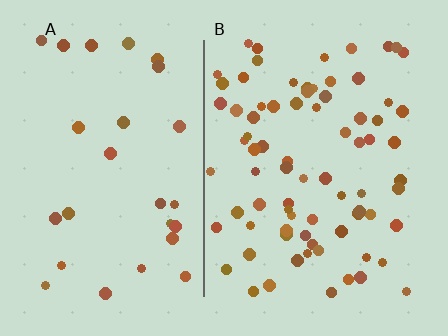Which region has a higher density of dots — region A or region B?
B (the right).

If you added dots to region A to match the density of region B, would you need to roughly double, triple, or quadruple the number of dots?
Approximately triple.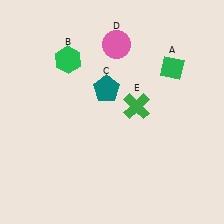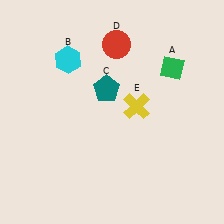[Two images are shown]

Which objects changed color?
B changed from green to cyan. D changed from pink to red. E changed from green to yellow.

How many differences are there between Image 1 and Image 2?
There are 3 differences between the two images.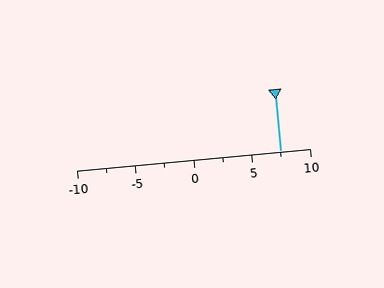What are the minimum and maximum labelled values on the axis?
The axis runs from -10 to 10.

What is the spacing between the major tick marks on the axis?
The major ticks are spaced 5 apart.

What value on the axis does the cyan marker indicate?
The marker indicates approximately 7.5.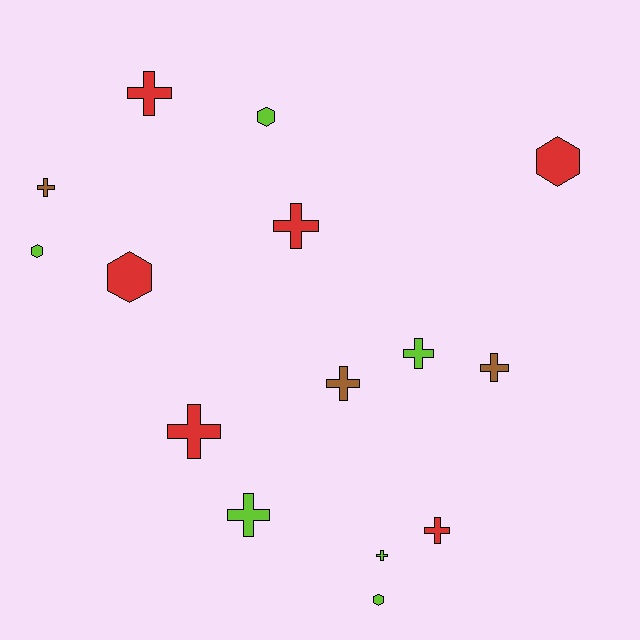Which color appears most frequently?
Lime, with 6 objects.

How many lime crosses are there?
There are 3 lime crosses.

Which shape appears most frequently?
Cross, with 10 objects.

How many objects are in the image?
There are 15 objects.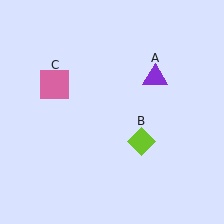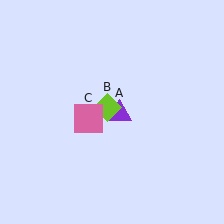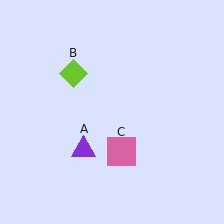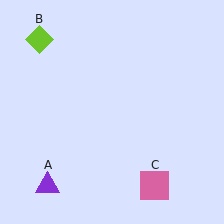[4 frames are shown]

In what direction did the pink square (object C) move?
The pink square (object C) moved down and to the right.